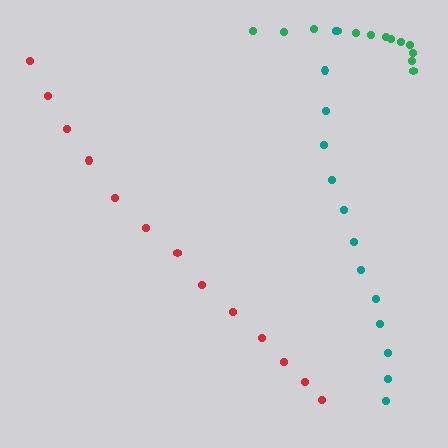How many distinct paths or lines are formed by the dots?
There are 3 distinct paths.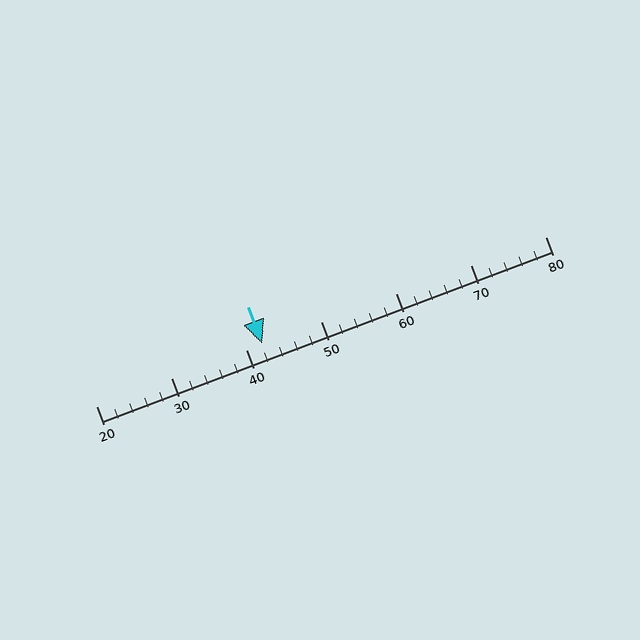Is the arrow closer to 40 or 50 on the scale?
The arrow is closer to 40.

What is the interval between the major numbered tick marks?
The major tick marks are spaced 10 units apart.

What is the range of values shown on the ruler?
The ruler shows values from 20 to 80.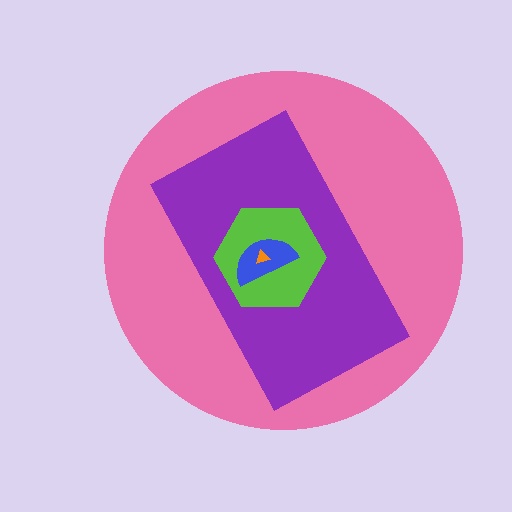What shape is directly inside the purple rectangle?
The lime hexagon.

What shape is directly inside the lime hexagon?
The blue semicircle.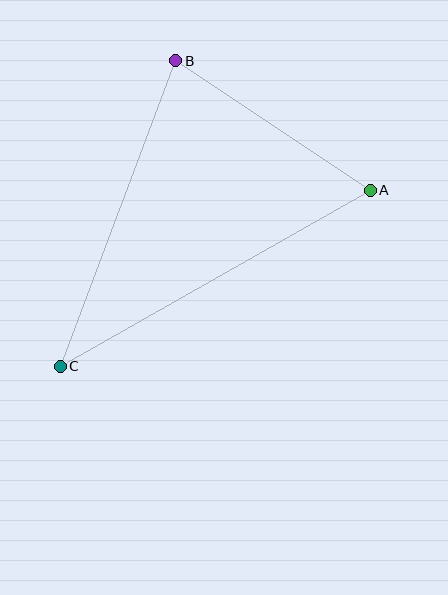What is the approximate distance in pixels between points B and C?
The distance between B and C is approximately 327 pixels.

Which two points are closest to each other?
Points A and B are closest to each other.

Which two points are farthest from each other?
Points A and C are farthest from each other.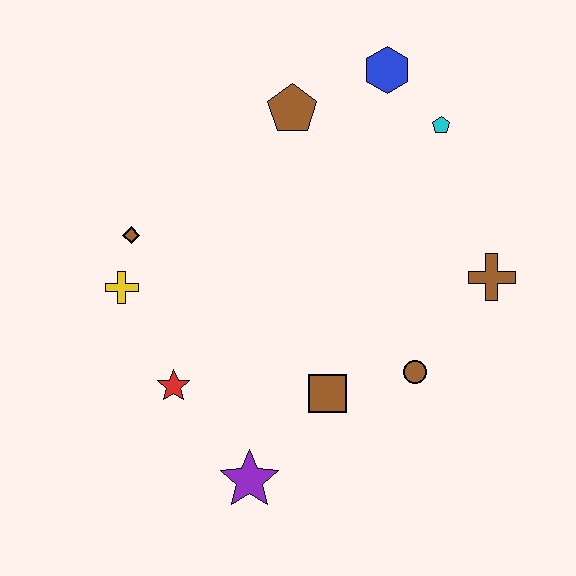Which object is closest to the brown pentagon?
The blue hexagon is closest to the brown pentagon.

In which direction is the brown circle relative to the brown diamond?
The brown circle is to the right of the brown diamond.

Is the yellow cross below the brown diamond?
Yes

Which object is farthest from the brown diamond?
The brown cross is farthest from the brown diamond.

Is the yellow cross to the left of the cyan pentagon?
Yes